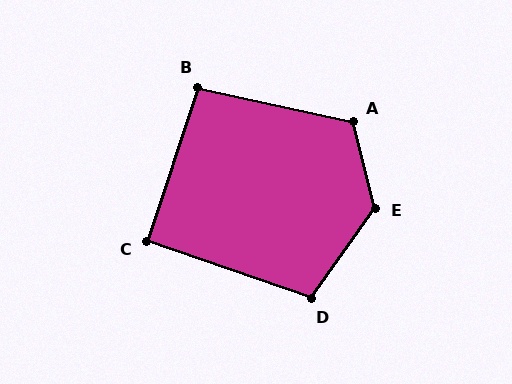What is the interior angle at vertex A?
Approximately 116 degrees (obtuse).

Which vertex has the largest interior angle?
E, at approximately 131 degrees.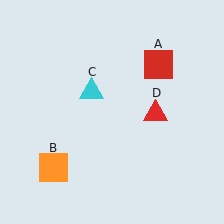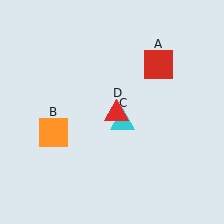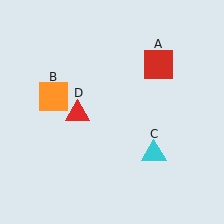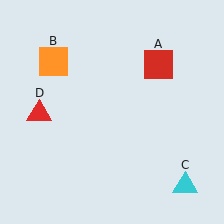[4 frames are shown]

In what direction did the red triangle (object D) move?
The red triangle (object D) moved left.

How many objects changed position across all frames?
3 objects changed position: orange square (object B), cyan triangle (object C), red triangle (object D).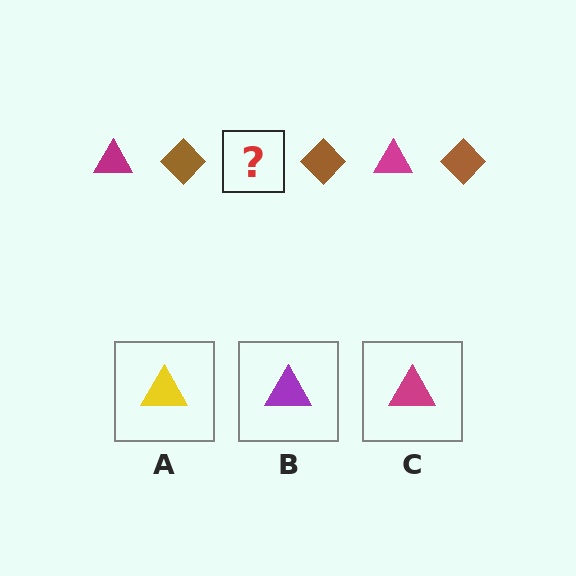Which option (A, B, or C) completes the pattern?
C.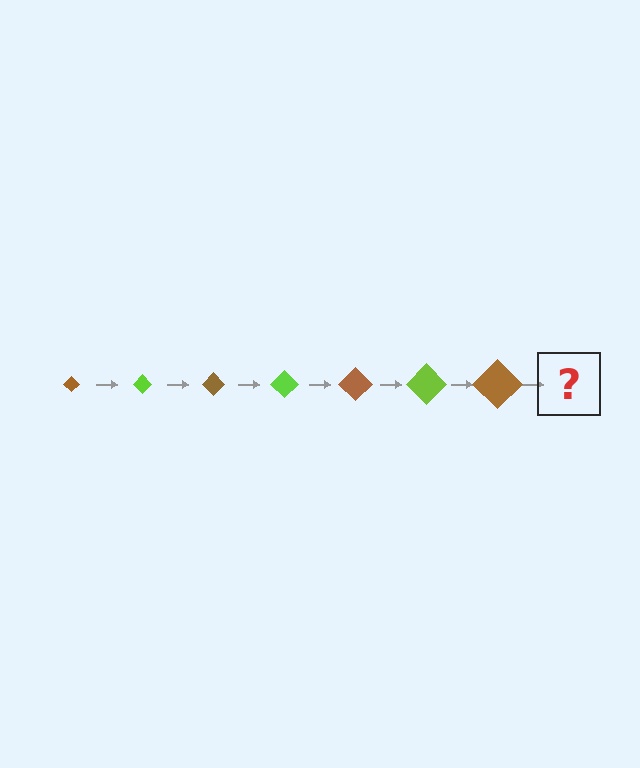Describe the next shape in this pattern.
It should be a lime diamond, larger than the previous one.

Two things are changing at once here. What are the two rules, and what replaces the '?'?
The two rules are that the diamond grows larger each step and the color cycles through brown and lime. The '?' should be a lime diamond, larger than the previous one.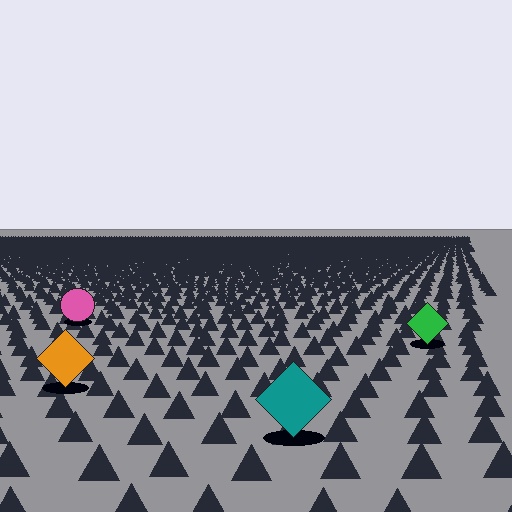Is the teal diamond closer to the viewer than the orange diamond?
Yes. The teal diamond is closer — you can tell from the texture gradient: the ground texture is coarser near it.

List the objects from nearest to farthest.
From nearest to farthest: the teal diamond, the orange diamond, the green diamond, the pink circle.